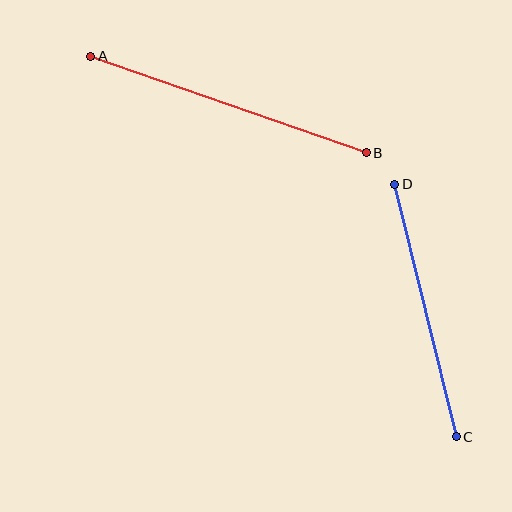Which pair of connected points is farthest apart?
Points A and B are farthest apart.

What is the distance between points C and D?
The distance is approximately 260 pixels.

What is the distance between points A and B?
The distance is approximately 292 pixels.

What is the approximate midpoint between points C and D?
The midpoint is at approximately (426, 311) pixels.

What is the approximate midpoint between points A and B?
The midpoint is at approximately (229, 104) pixels.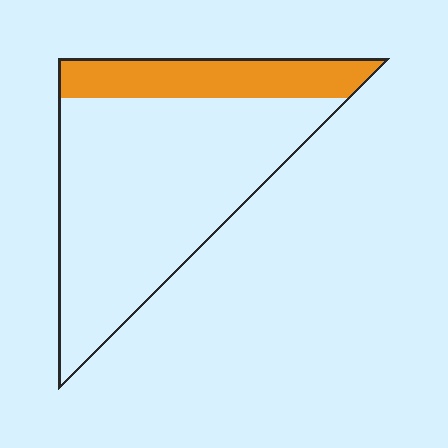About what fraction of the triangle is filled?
About one quarter (1/4).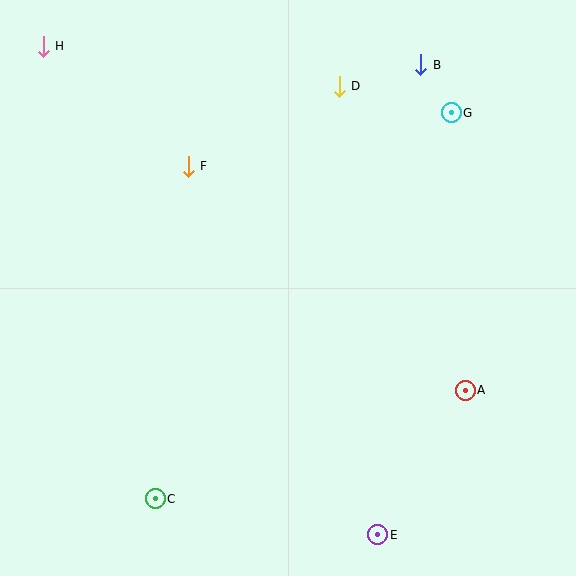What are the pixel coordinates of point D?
Point D is at (339, 86).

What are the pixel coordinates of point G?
Point G is at (451, 113).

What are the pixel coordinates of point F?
Point F is at (188, 166).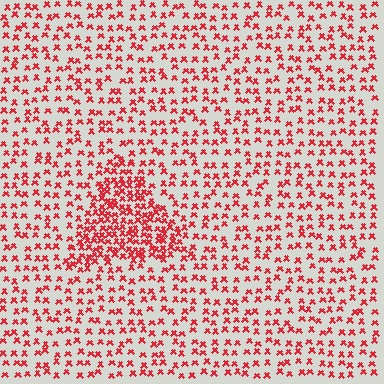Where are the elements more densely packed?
The elements are more densely packed inside the triangle boundary.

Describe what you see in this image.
The image contains small red elements arranged at two different densities. A triangle-shaped region is visible where the elements are more densely packed than the surrounding area.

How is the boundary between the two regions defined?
The boundary is defined by a change in element density (approximately 2.3x ratio). All elements are the same color, size, and shape.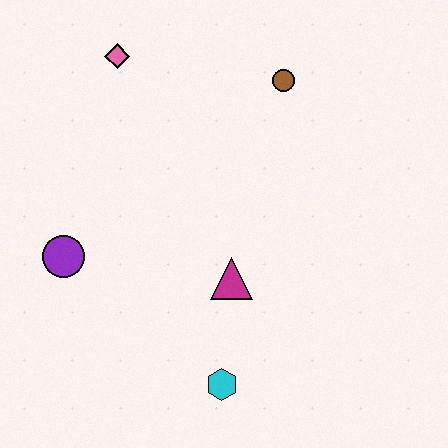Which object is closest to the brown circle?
The pink diamond is closest to the brown circle.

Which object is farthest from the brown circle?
The cyan hexagon is farthest from the brown circle.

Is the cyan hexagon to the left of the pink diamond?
No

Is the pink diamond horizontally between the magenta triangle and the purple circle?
Yes